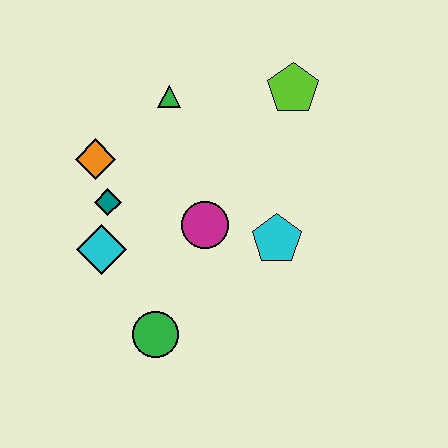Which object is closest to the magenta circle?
The cyan pentagon is closest to the magenta circle.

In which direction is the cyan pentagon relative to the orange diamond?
The cyan pentagon is to the right of the orange diamond.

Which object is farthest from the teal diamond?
The lime pentagon is farthest from the teal diamond.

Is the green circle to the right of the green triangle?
No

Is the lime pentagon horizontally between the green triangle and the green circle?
No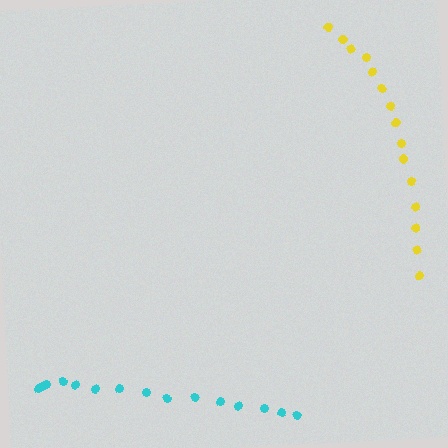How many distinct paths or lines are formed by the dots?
There are 2 distinct paths.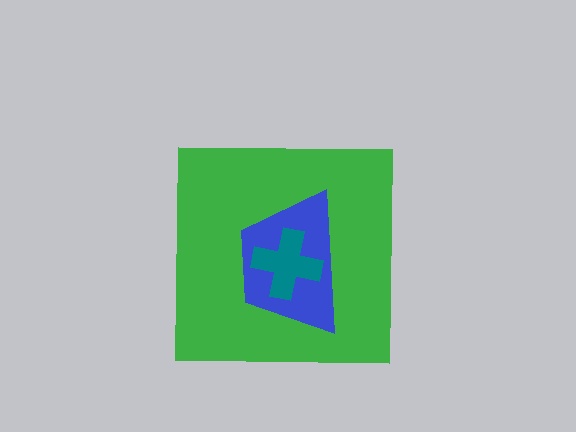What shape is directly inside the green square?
The blue trapezoid.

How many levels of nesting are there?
3.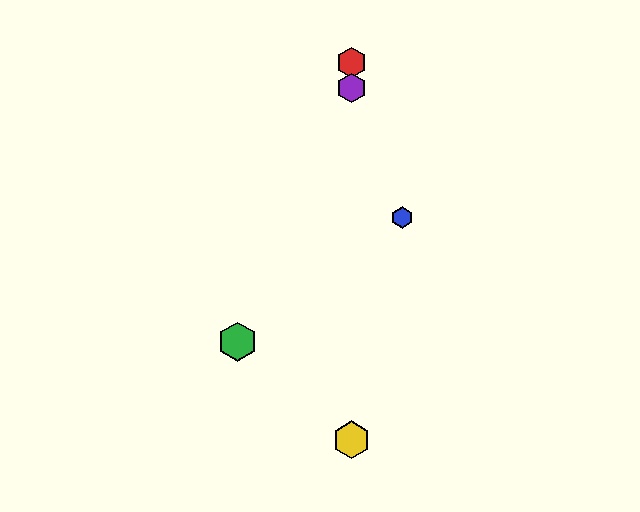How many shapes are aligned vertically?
3 shapes (the red hexagon, the yellow hexagon, the purple hexagon) are aligned vertically.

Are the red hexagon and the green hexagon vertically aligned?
No, the red hexagon is at x≈352 and the green hexagon is at x≈238.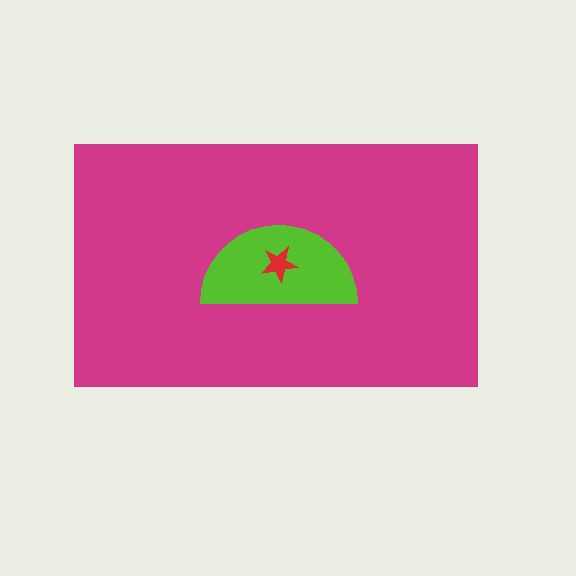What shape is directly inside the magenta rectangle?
The lime semicircle.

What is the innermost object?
The red star.